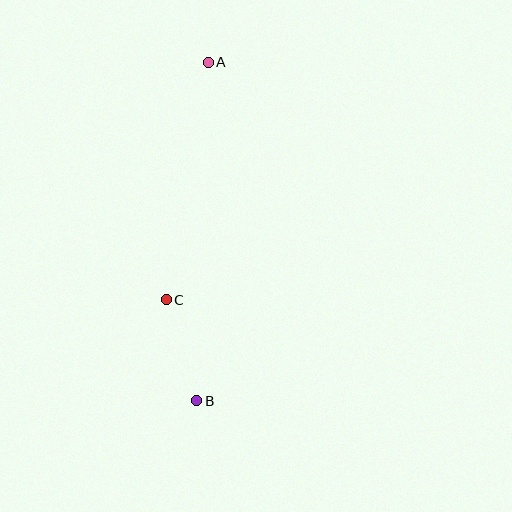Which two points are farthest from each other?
Points A and B are farthest from each other.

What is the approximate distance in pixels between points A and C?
The distance between A and C is approximately 241 pixels.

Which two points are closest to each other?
Points B and C are closest to each other.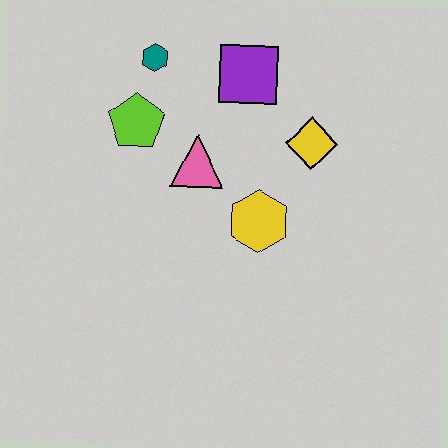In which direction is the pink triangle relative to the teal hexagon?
The pink triangle is below the teal hexagon.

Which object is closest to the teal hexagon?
The lime pentagon is closest to the teal hexagon.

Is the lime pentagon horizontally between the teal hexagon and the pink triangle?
No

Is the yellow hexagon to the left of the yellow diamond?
Yes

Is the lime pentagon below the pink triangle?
No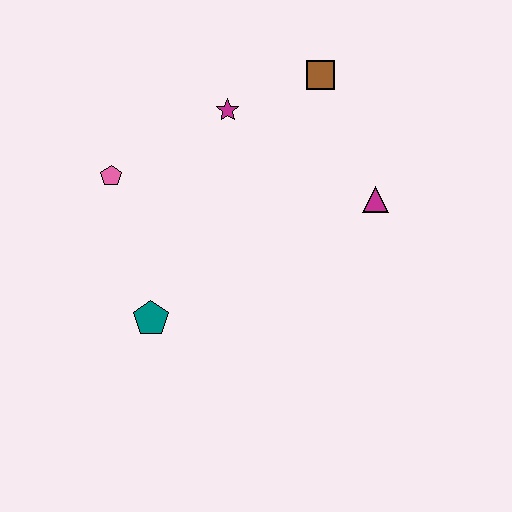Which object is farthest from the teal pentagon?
The brown square is farthest from the teal pentagon.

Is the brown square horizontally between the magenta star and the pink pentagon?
No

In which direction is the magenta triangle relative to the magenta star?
The magenta triangle is to the right of the magenta star.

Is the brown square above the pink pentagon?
Yes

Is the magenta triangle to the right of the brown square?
Yes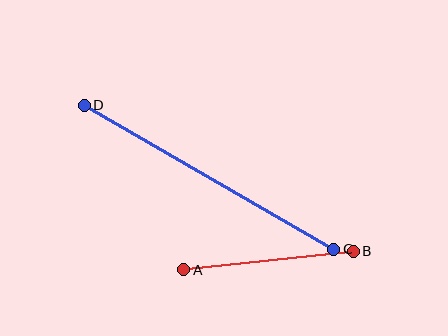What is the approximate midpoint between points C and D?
The midpoint is at approximately (209, 177) pixels.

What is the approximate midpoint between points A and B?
The midpoint is at approximately (268, 260) pixels.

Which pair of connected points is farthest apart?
Points C and D are farthest apart.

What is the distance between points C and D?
The distance is approximately 288 pixels.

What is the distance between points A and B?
The distance is approximately 171 pixels.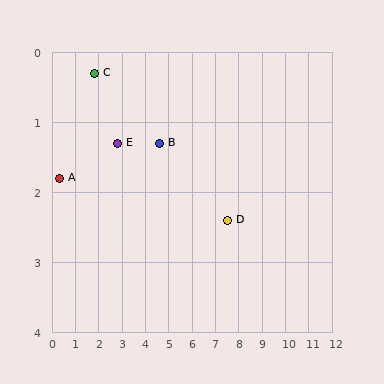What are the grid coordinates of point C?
Point C is at approximately (1.8, 0.3).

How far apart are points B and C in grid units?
Points B and C are about 3.0 grid units apart.